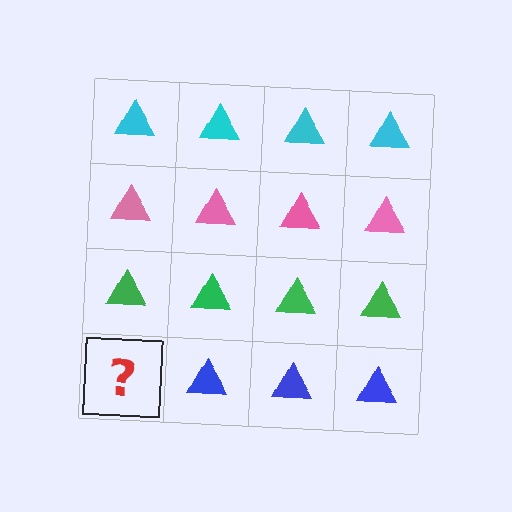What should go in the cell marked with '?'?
The missing cell should contain a blue triangle.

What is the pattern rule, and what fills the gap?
The rule is that each row has a consistent color. The gap should be filled with a blue triangle.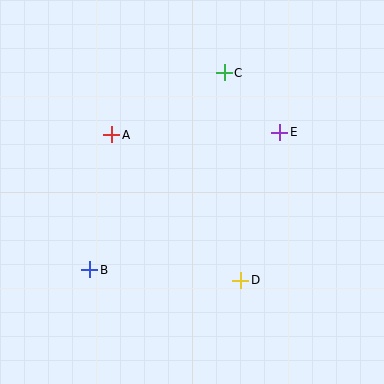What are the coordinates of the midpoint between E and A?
The midpoint between E and A is at (196, 134).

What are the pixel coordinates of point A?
Point A is at (112, 135).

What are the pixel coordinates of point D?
Point D is at (241, 281).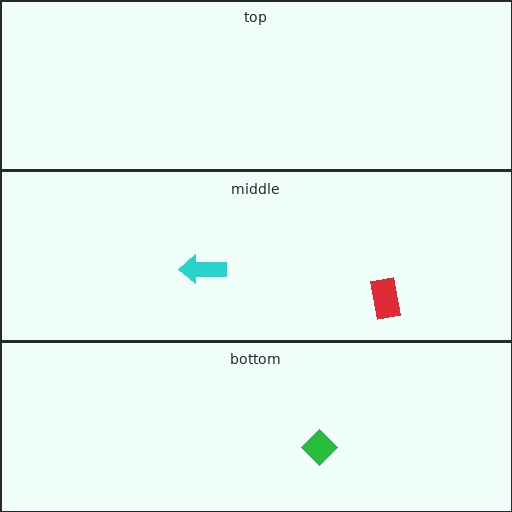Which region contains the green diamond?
The bottom region.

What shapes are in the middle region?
The red rectangle, the cyan arrow.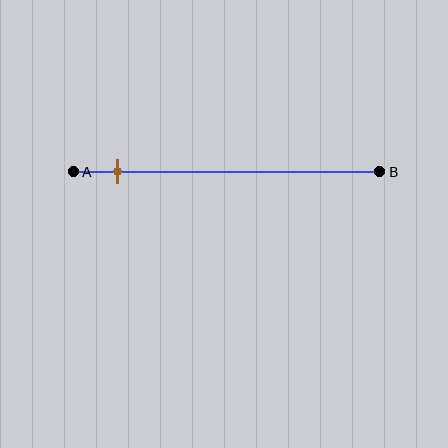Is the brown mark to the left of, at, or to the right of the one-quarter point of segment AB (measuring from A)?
The brown mark is to the left of the one-quarter point of segment AB.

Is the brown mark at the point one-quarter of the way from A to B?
No, the mark is at about 15% from A, not at the 25% one-quarter point.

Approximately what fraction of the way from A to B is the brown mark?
The brown mark is approximately 15% of the way from A to B.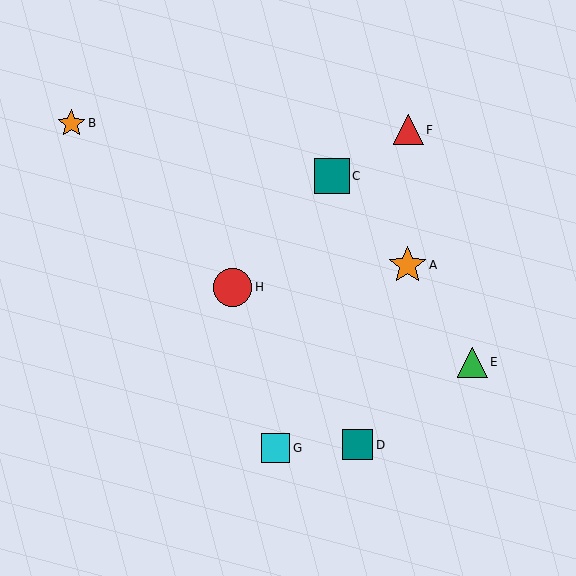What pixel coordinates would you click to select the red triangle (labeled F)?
Click at (408, 130) to select the red triangle F.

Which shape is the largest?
The red circle (labeled H) is the largest.